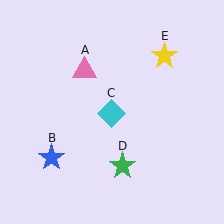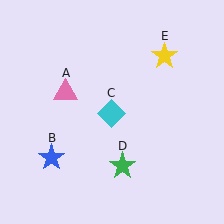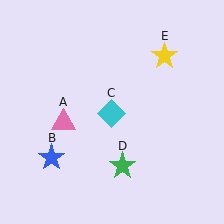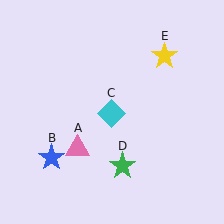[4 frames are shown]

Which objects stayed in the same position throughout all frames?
Blue star (object B) and cyan diamond (object C) and green star (object D) and yellow star (object E) remained stationary.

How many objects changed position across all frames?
1 object changed position: pink triangle (object A).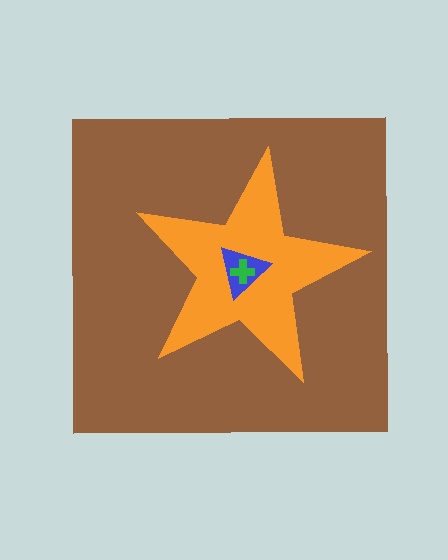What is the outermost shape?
The brown square.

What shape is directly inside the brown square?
The orange star.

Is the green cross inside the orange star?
Yes.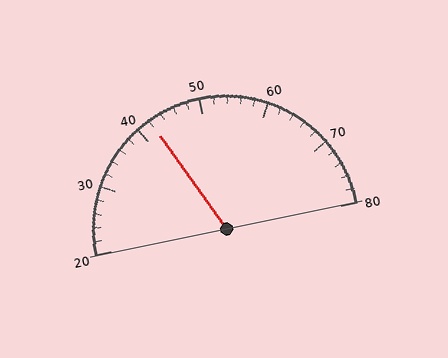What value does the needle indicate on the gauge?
The needle indicates approximately 42.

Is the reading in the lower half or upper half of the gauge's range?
The reading is in the lower half of the range (20 to 80).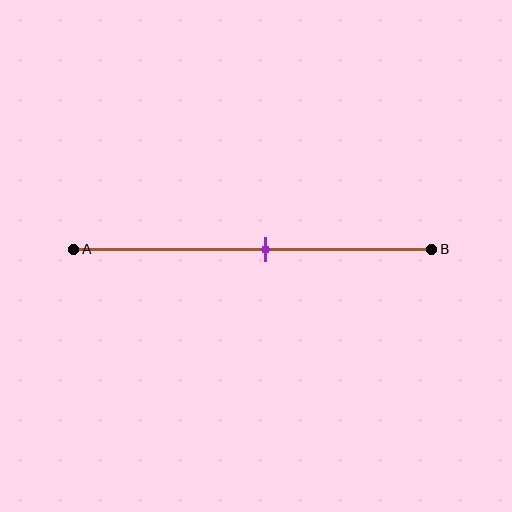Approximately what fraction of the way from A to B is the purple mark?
The purple mark is approximately 55% of the way from A to B.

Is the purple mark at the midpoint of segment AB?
No, the mark is at about 55% from A, not at the 50% midpoint.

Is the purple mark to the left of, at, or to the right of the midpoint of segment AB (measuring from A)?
The purple mark is to the right of the midpoint of segment AB.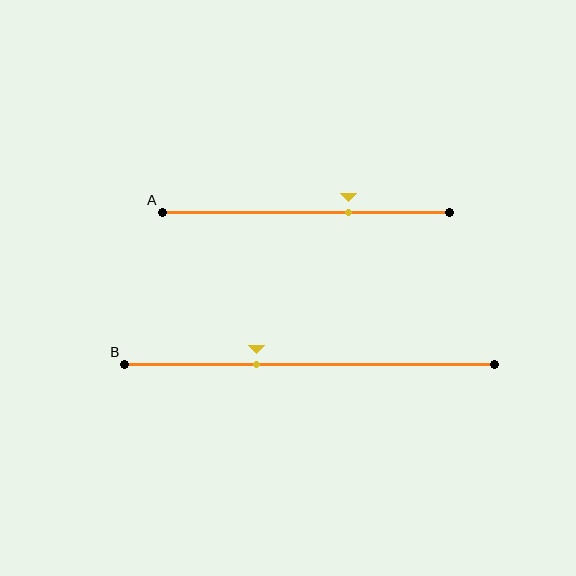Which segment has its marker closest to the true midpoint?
Segment B has its marker closest to the true midpoint.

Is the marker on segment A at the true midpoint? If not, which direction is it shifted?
No, the marker on segment A is shifted to the right by about 15% of the segment length.